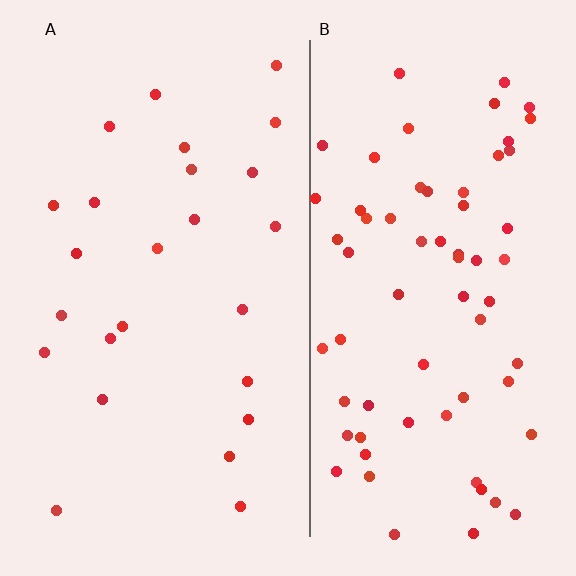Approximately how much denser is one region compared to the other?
Approximately 2.7× — region B over region A.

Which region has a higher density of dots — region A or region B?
B (the right).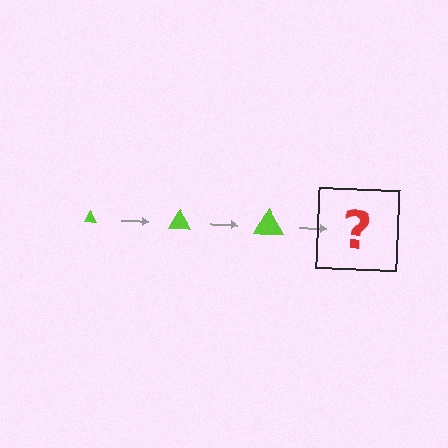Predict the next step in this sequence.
The next step is a lime triangle, larger than the previous one.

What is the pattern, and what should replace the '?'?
The pattern is that the triangle gets progressively larger each step. The '?' should be a lime triangle, larger than the previous one.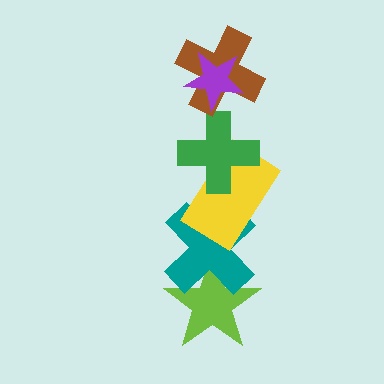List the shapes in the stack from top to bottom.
From top to bottom: the purple star, the brown cross, the green cross, the yellow rectangle, the teal cross, the lime star.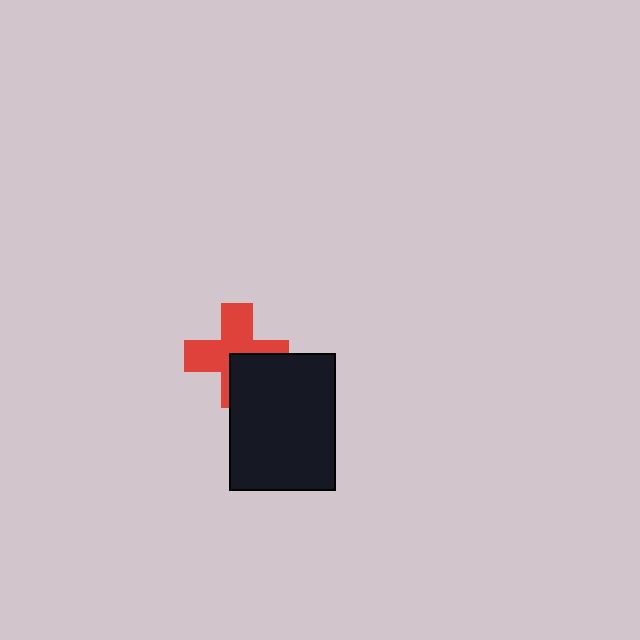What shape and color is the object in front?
The object in front is a black rectangle.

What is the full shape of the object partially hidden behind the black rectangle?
The partially hidden object is a red cross.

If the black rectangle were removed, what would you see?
You would see the complete red cross.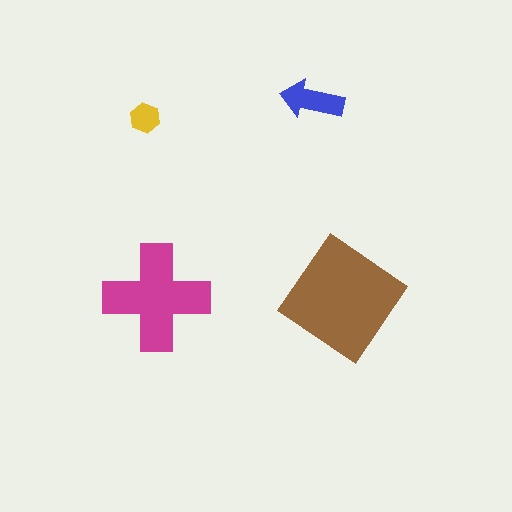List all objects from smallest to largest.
The yellow hexagon, the blue arrow, the magenta cross, the brown diamond.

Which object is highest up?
The blue arrow is topmost.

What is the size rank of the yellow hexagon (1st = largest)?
4th.